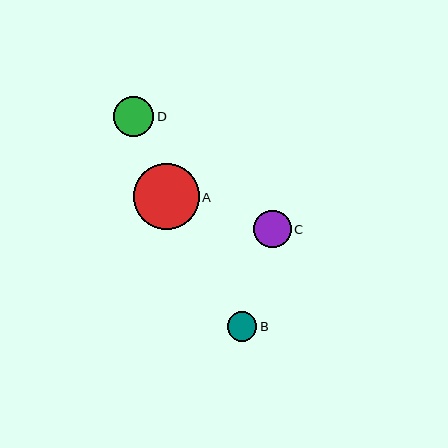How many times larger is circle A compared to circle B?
Circle A is approximately 2.2 times the size of circle B.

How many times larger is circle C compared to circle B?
Circle C is approximately 1.3 times the size of circle B.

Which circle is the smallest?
Circle B is the smallest with a size of approximately 30 pixels.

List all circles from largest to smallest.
From largest to smallest: A, D, C, B.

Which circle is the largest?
Circle A is the largest with a size of approximately 66 pixels.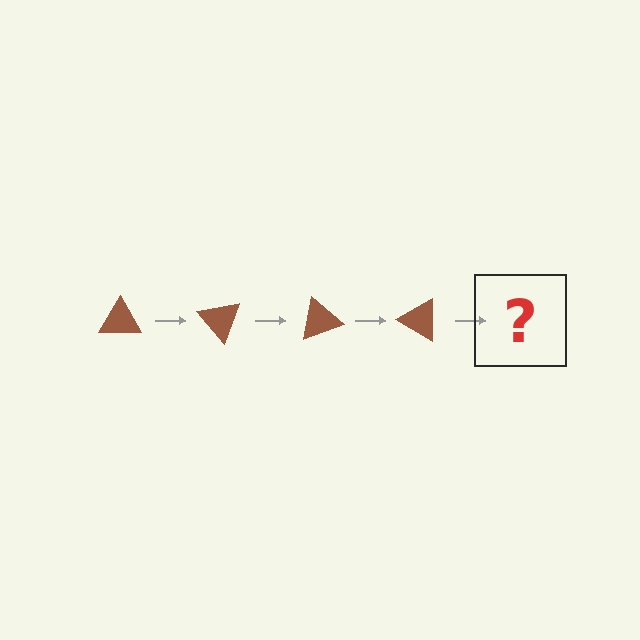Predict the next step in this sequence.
The next step is a brown triangle rotated 200 degrees.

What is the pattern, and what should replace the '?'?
The pattern is that the triangle rotates 50 degrees each step. The '?' should be a brown triangle rotated 200 degrees.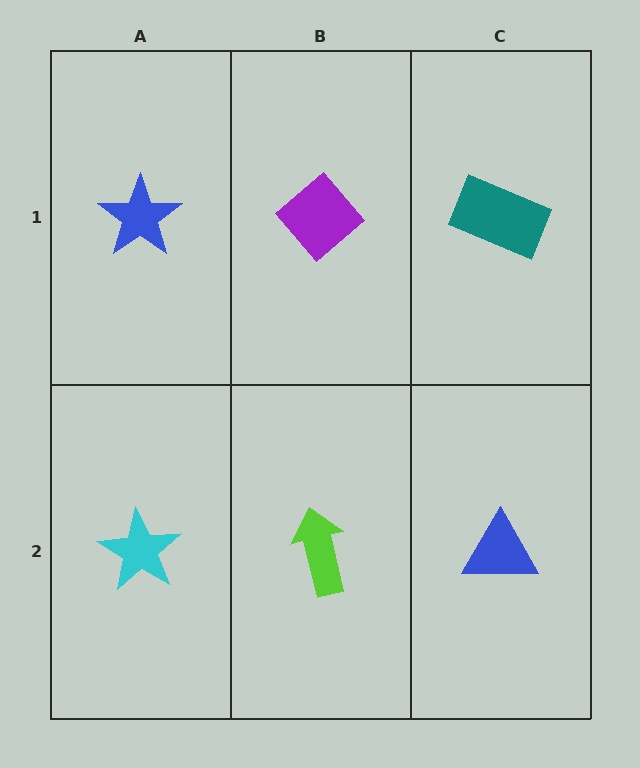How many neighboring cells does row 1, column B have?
3.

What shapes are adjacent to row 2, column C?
A teal rectangle (row 1, column C), a lime arrow (row 2, column B).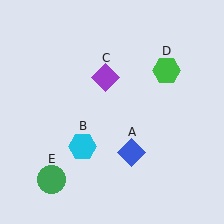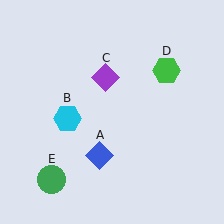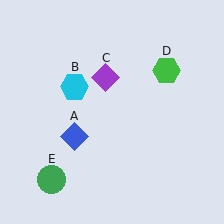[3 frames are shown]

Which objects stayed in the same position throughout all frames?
Purple diamond (object C) and green hexagon (object D) and green circle (object E) remained stationary.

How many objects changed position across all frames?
2 objects changed position: blue diamond (object A), cyan hexagon (object B).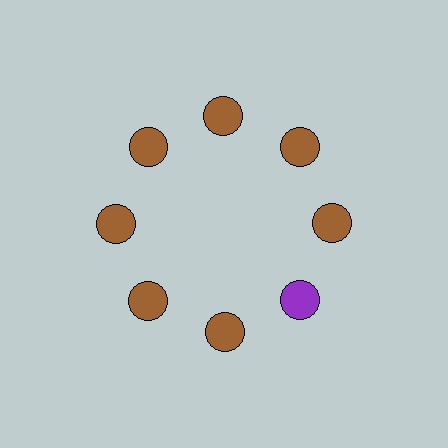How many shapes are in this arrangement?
There are 8 shapes arranged in a ring pattern.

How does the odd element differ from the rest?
It has a different color: purple instead of brown.